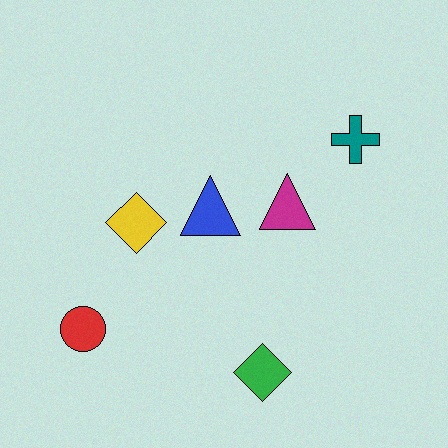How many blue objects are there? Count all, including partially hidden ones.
There is 1 blue object.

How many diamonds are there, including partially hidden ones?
There are 2 diamonds.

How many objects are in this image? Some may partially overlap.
There are 6 objects.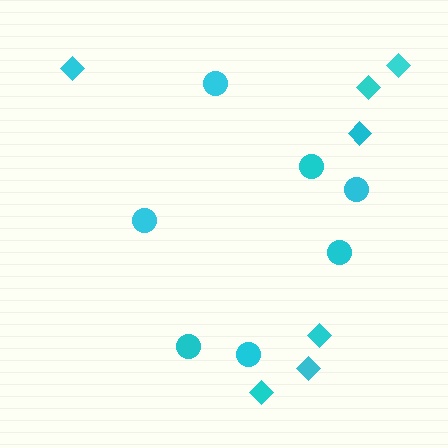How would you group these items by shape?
There are 2 groups: one group of circles (7) and one group of diamonds (7).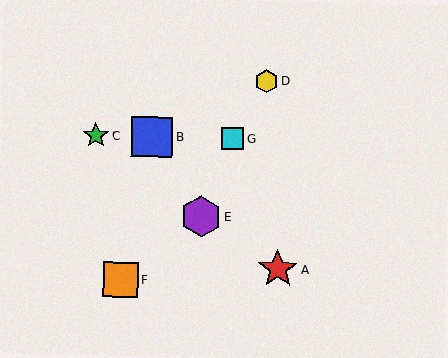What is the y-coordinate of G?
Object G is at y≈139.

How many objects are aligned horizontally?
3 objects (B, C, G) are aligned horizontally.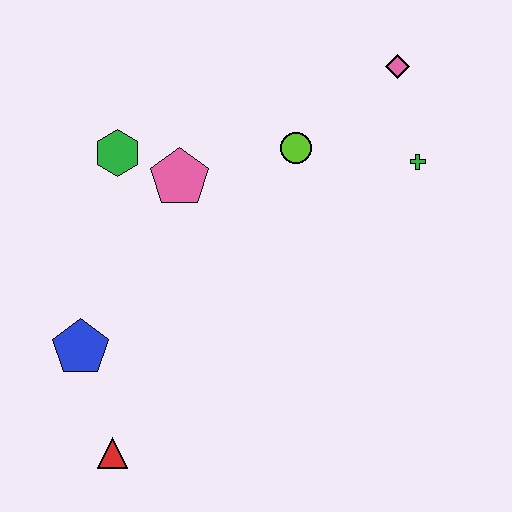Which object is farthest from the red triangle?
The pink diamond is farthest from the red triangle.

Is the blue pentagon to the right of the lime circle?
No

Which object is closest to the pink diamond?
The green cross is closest to the pink diamond.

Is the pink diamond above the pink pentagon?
Yes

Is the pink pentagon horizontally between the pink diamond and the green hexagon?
Yes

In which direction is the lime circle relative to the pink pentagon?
The lime circle is to the right of the pink pentagon.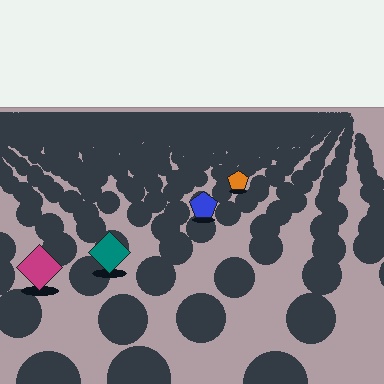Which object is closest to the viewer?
The magenta diamond is closest. The texture marks near it are larger and more spread out.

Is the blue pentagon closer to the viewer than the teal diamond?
No. The teal diamond is closer — you can tell from the texture gradient: the ground texture is coarser near it.